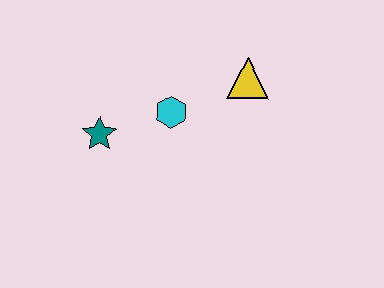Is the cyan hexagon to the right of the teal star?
Yes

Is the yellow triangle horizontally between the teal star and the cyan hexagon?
No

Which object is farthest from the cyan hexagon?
The yellow triangle is farthest from the cyan hexagon.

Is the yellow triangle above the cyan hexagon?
Yes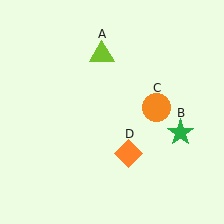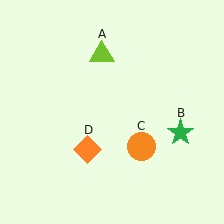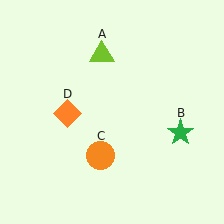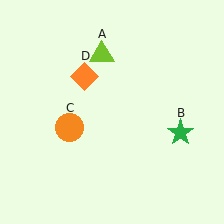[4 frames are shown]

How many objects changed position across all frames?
2 objects changed position: orange circle (object C), orange diamond (object D).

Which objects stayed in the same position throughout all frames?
Lime triangle (object A) and green star (object B) remained stationary.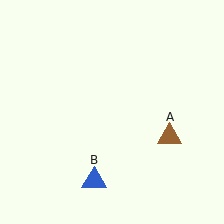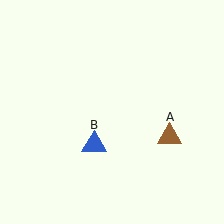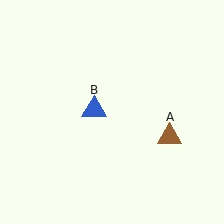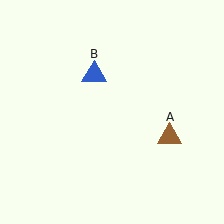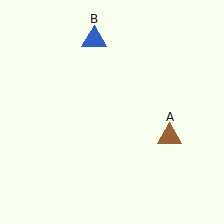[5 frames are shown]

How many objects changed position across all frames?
1 object changed position: blue triangle (object B).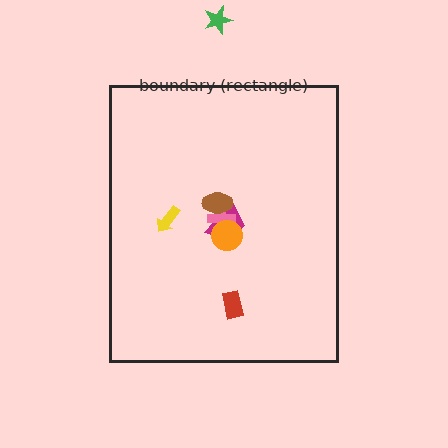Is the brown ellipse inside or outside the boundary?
Inside.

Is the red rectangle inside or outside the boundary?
Inside.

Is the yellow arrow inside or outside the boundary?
Inside.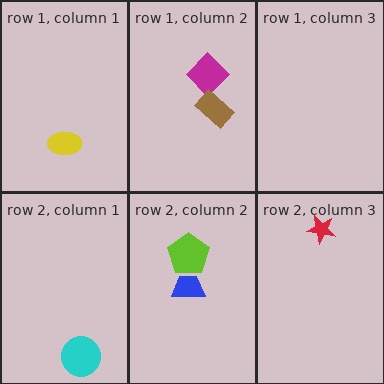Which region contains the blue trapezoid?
The row 2, column 2 region.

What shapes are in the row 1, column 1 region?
The yellow ellipse.